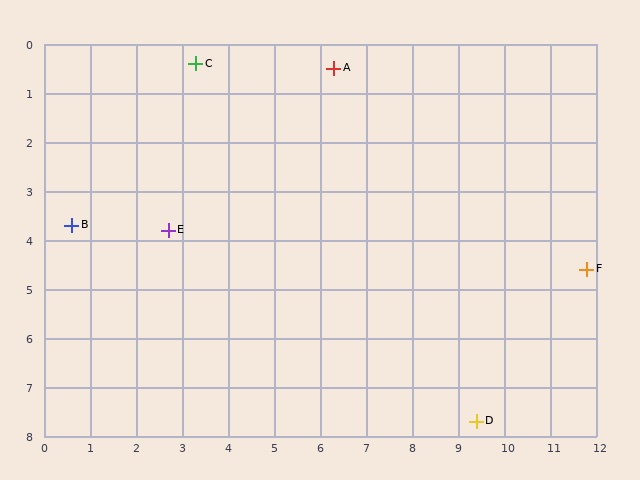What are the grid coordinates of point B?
Point B is at approximately (0.6, 3.7).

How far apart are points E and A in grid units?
Points E and A are about 4.9 grid units apart.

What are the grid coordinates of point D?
Point D is at approximately (9.4, 7.7).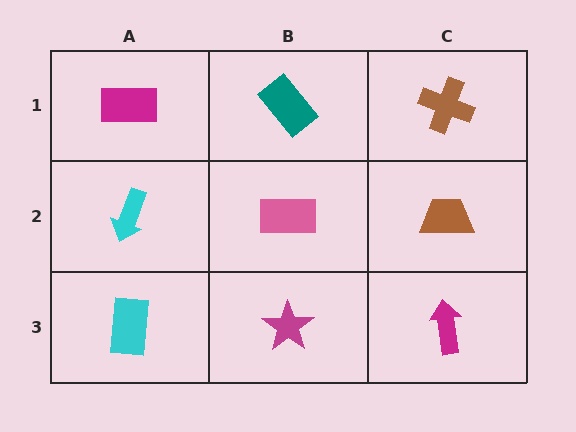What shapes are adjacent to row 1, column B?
A pink rectangle (row 2, column B), a magenta rectangle (row 1, column A), a brown cross (row 1, column C).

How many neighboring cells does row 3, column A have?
2.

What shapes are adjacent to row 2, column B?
A teal rectangle (row 1, column B), a magenta star (row 3, column B), a cyan arrow (row 2, column A), a brown trapezoid (row 2, column C).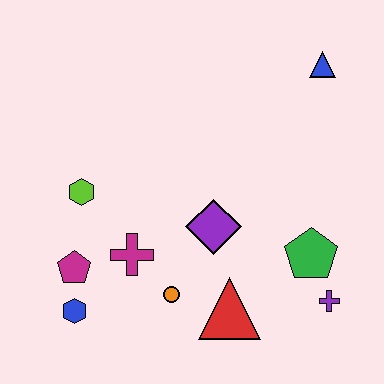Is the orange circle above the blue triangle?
No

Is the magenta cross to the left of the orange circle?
Yes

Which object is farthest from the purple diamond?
The blue triangle is farthest from the purple diamond.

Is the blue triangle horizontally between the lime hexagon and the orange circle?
No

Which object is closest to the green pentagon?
The purple cross is closest to the green pentagon.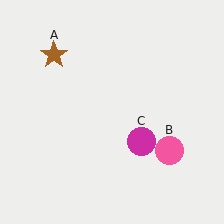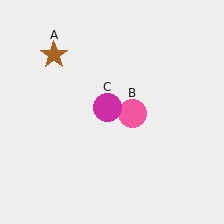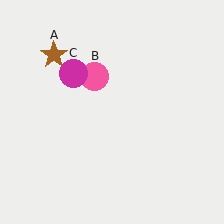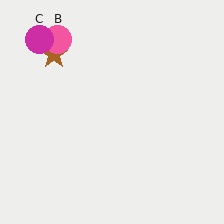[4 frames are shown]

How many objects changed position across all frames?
2 objects changed position: pink circle (object B), magenta circle (object C).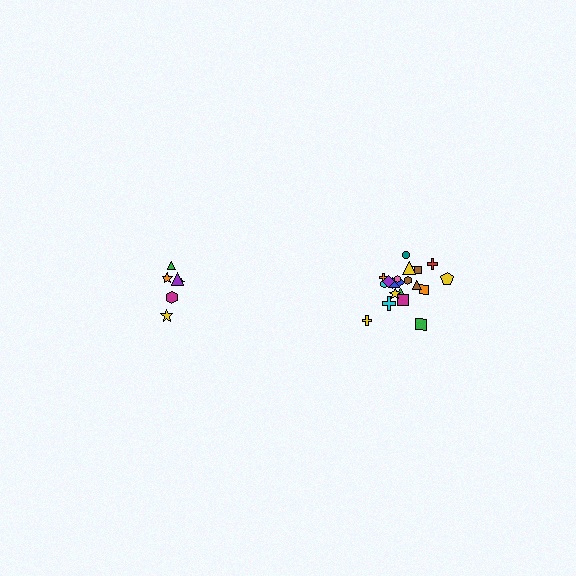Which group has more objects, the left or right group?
The right group.